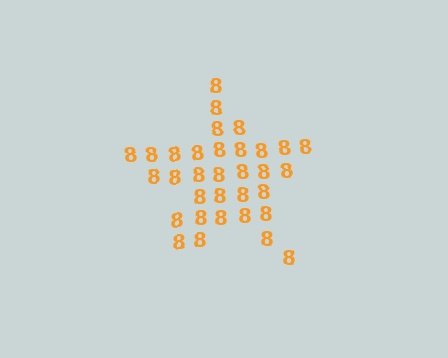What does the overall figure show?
The overall figure shows a star.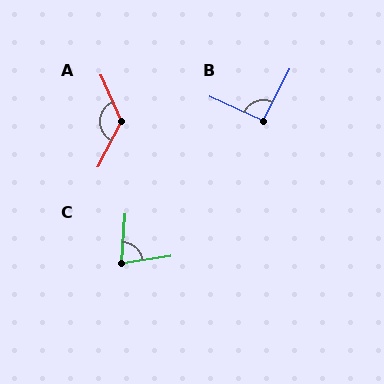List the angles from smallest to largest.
C (77°), B (91°), A (129°).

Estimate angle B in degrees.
Approximately 91 degrees.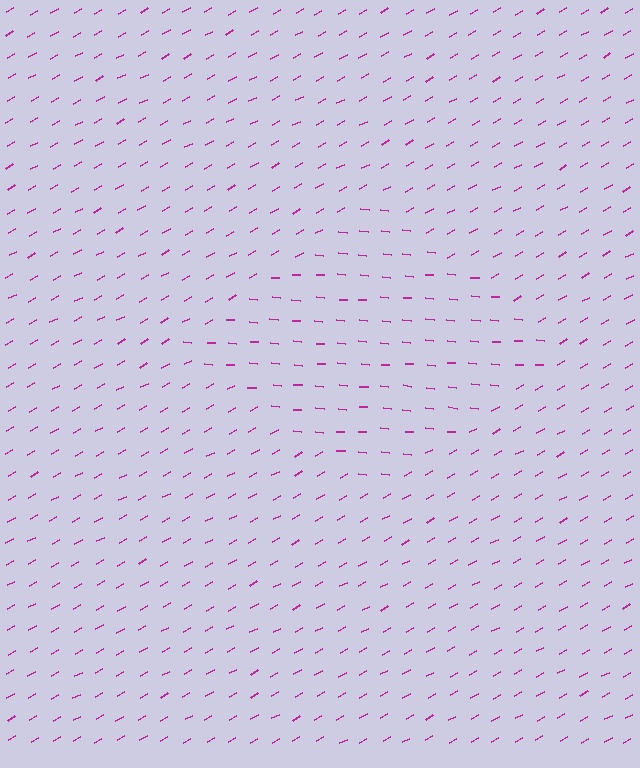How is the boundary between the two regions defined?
The boundary is defined purely by a change in line orientation (approximately 35 degrees difference). All lines are the same color and thickness.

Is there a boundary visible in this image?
Yes, there is a texture boundary formed by a change in line orientation.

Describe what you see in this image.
The image is filled with small magenta line segments. A diamond region in the image has lines oriented differently from the surrounding lines, creating a visible texture boundary.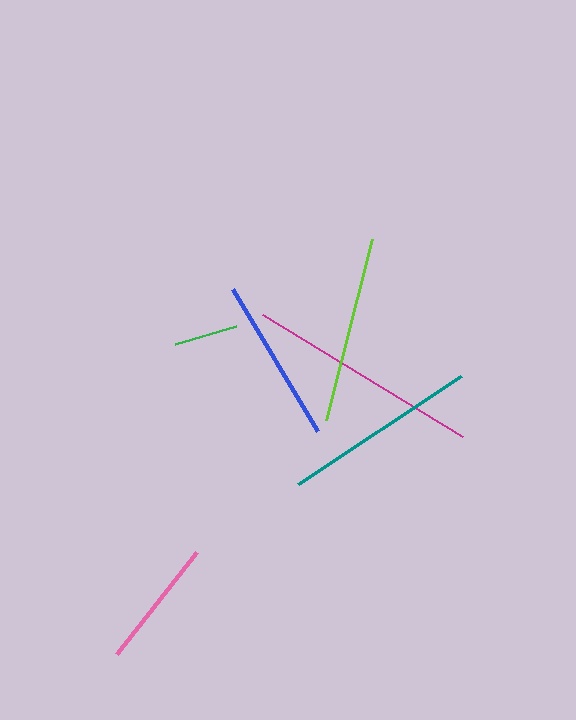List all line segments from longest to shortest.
From longest to shortest: magenta, teal, lime, blue, pink, green.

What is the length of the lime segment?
The lime segment is approximately 187 pixels long.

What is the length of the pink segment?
The pink segment is approximately 129 pixels long.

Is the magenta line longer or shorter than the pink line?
The magenta line is longer than the pink line.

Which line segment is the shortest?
The green line is the shortest at approximately 64 pixels.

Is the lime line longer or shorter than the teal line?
The teal line is longer than the lime line.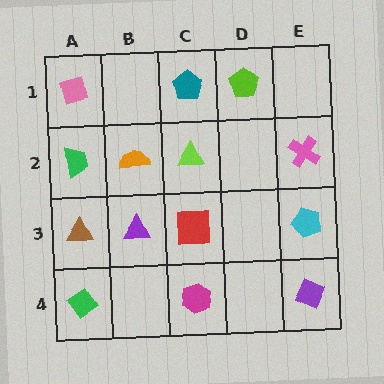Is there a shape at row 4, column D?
No, that cell is empty.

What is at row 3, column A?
A brown triangle.